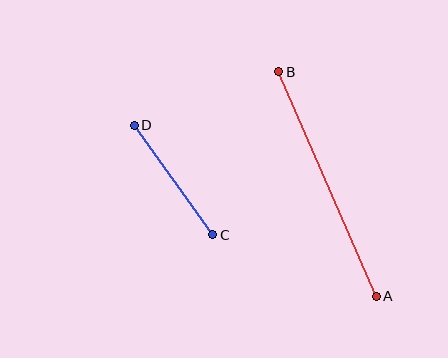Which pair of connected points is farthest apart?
Points A and B are farthest apart.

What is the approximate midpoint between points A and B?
The midpoint is at approximately (328, 184) pixels.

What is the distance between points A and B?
The distance is approximately 245 pixels.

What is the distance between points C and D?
The distance is approximately 135 pixels.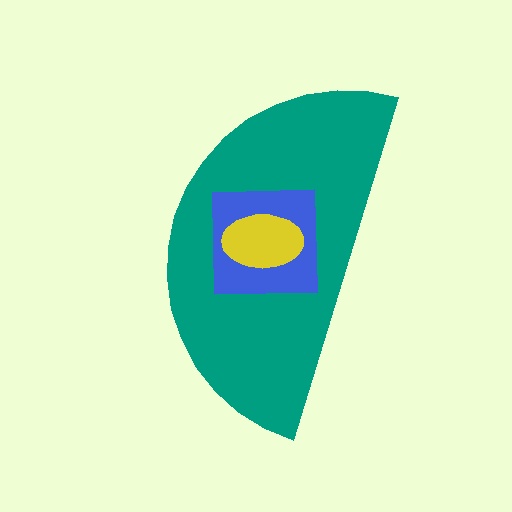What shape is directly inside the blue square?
The yellow ellipse.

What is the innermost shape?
The yellow ellipse.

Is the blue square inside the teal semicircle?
Yes.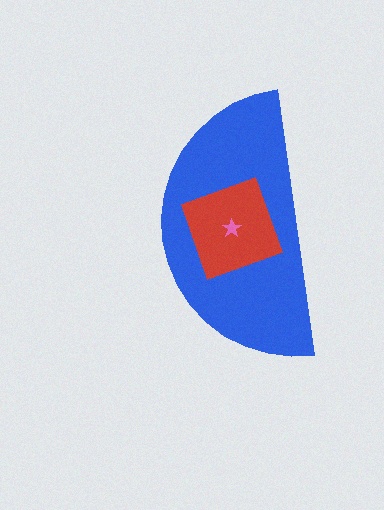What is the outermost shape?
The blue semicircle.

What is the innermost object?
The pink star.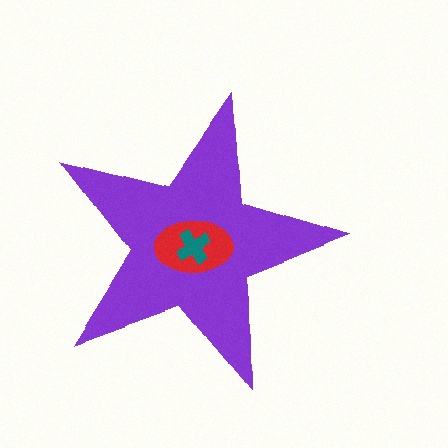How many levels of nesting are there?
3.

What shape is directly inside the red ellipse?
The teal cross.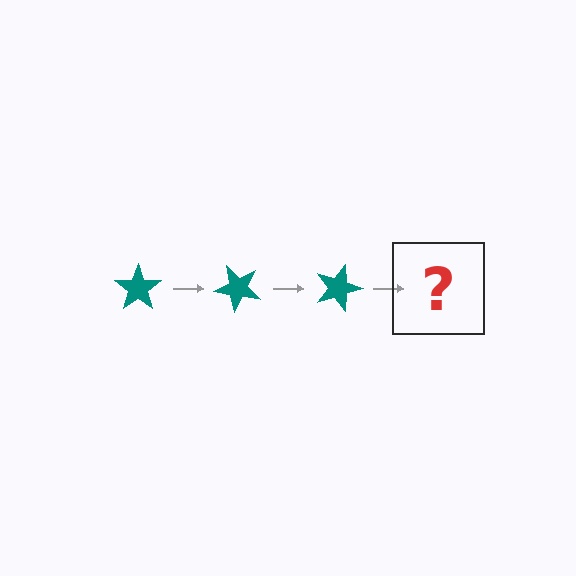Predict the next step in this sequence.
The next step is a teal star rotated 135 degrees.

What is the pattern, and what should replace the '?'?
The pattern is that the star rotates 45 degrees each step. The '?' should be a teal star rotated 135 degrees.